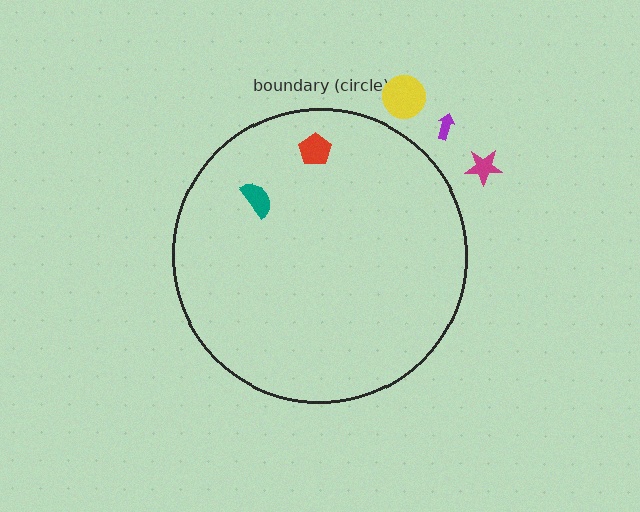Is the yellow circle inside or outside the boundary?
Outside.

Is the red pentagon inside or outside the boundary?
Inside.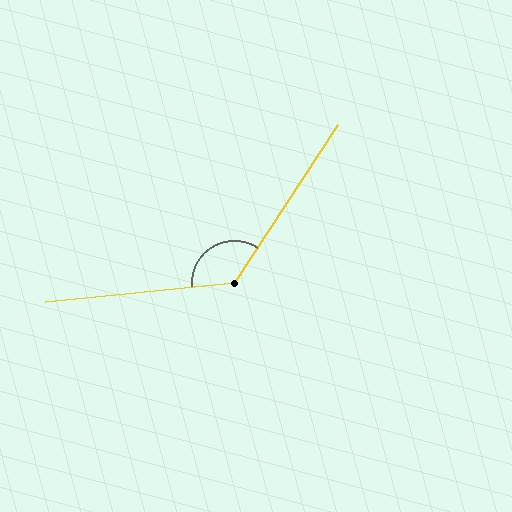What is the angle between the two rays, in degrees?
Approximately 129 degrees.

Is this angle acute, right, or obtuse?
It is obtuse.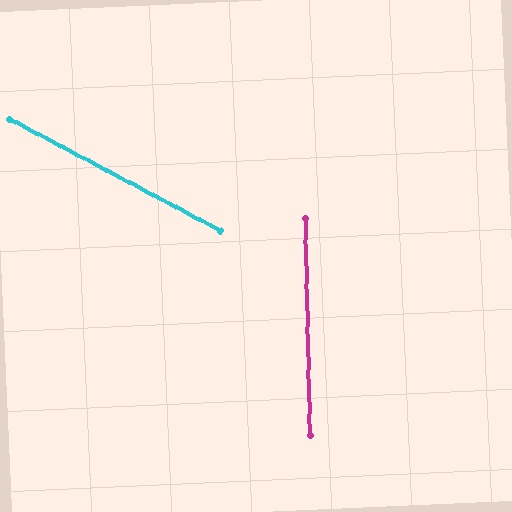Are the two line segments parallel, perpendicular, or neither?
Neither parallel nor perpendicular — they differ by about 61°.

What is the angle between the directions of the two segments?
Approximately 61 degrees.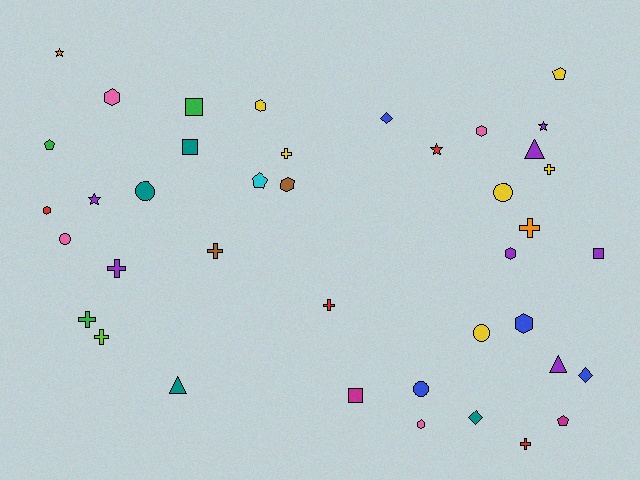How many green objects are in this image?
There are 3 green objects.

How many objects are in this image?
There are 40 objects.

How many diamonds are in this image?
There are 3 diamonds.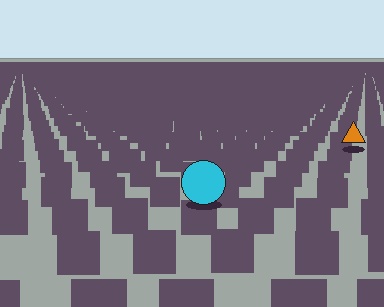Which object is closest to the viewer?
The cyan circle is closest. The texture marks near it are larger and more spread out.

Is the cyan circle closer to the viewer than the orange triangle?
Yes. The cyan circle is closer — you can tell from the texture gradient: the ground texture is coarser near it.